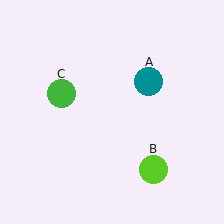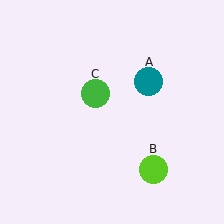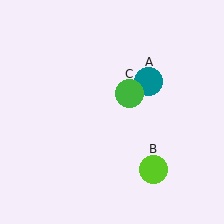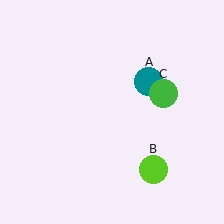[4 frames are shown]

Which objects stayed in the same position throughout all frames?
Teal circle (object A) and lime circle (object B) remained stationary.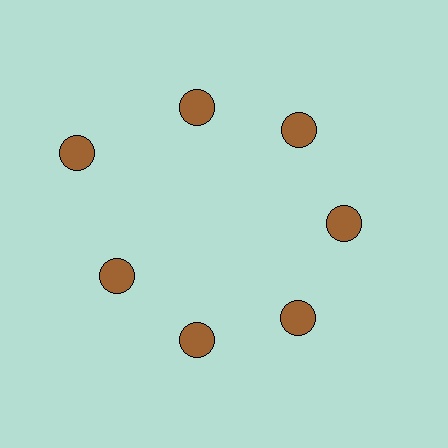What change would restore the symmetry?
The symmetry would be restored by moving it inward, back onto the ring so that all 7 circles sit at equal angles and equal distance from the center.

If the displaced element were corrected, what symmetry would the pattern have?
It would have 7-fold rotational symmetry — the pattern would map onto itself every 51 degrees.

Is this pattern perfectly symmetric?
No. The 7 brown circles are arranged in a ring, but one element near the 10 o'clock position is pushed outward from the center, breaking the 7-fold rotational symmetry.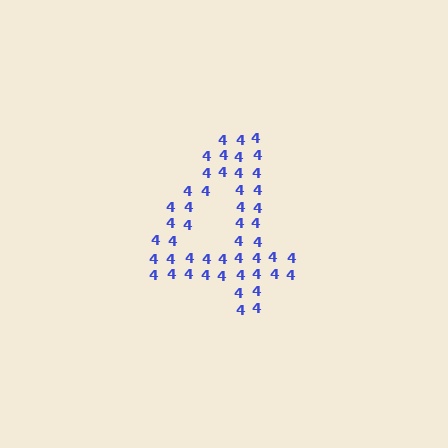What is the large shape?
The large shape is the digit 4.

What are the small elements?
The small elements are digit 4's.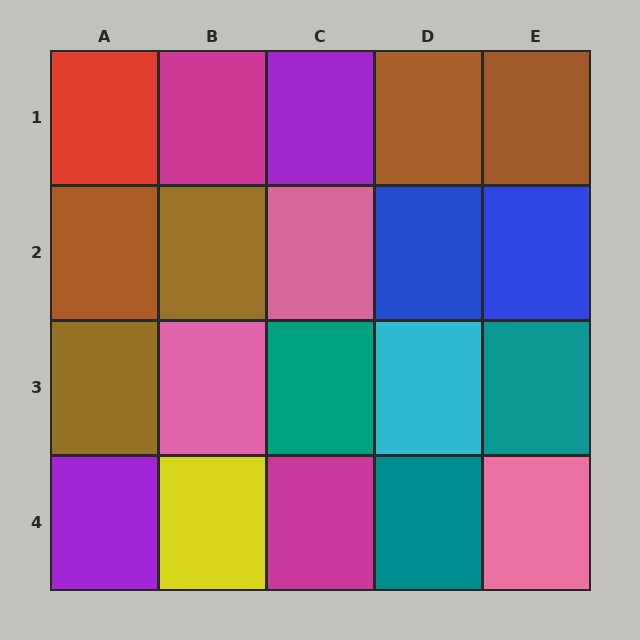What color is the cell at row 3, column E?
Teal.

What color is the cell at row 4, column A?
Purple.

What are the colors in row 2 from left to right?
Brown, brown, pink, blue, blue.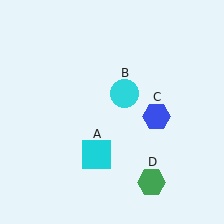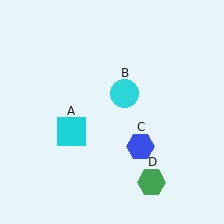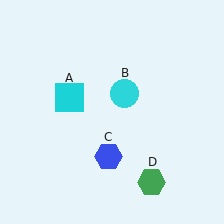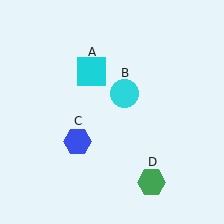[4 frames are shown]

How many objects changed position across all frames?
2 objects changed position: cyan square (object A), blue hexagon (object C).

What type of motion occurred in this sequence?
The cyan square (object A), blue hexagon (object C) rotated clockwise around the center of the scene.